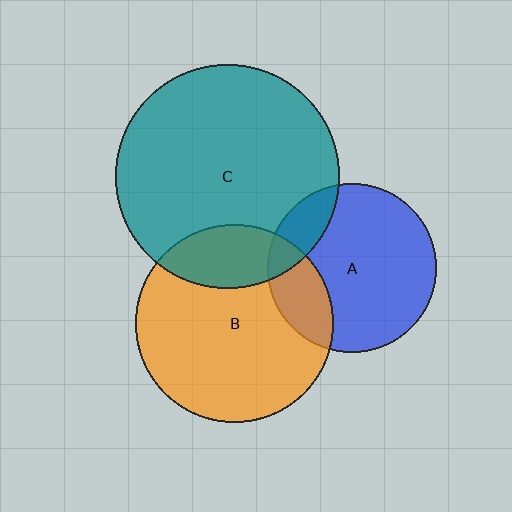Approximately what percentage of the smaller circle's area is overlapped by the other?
Approximately 15%.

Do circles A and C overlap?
Yes.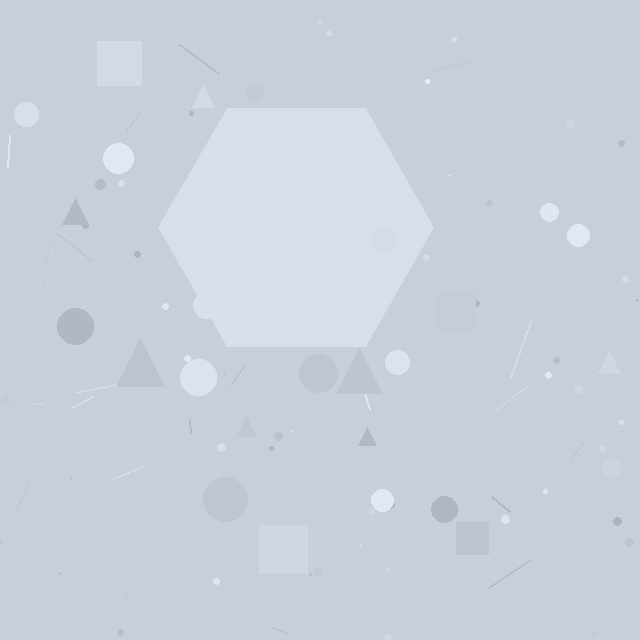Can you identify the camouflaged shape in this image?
The camouflaged shape is a hexagon.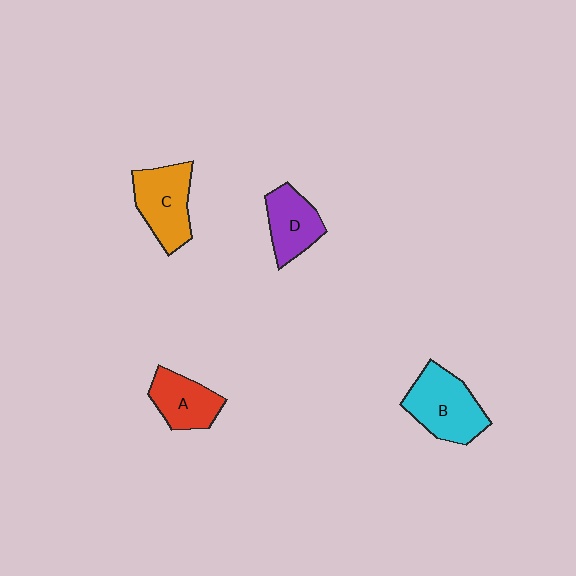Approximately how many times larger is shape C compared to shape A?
Approximately 1.3 times.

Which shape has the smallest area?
Shape D (purple).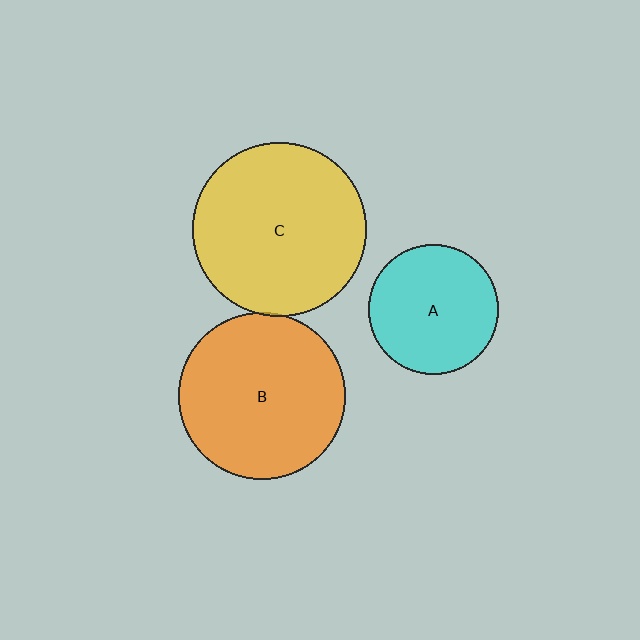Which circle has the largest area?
Circle C (yellow).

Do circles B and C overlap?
Yes.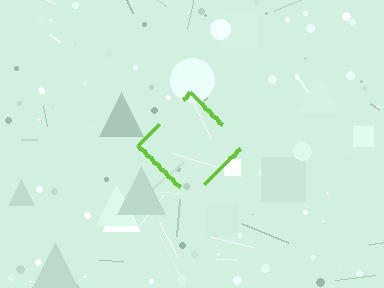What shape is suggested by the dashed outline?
The dashed outline suggests a diamond.